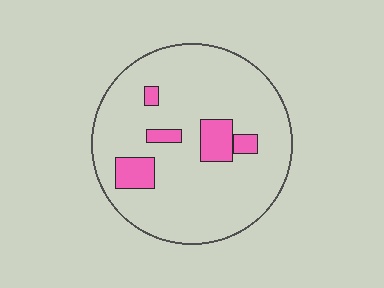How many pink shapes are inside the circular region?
5.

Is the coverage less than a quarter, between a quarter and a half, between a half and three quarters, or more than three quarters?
Less than a quarter.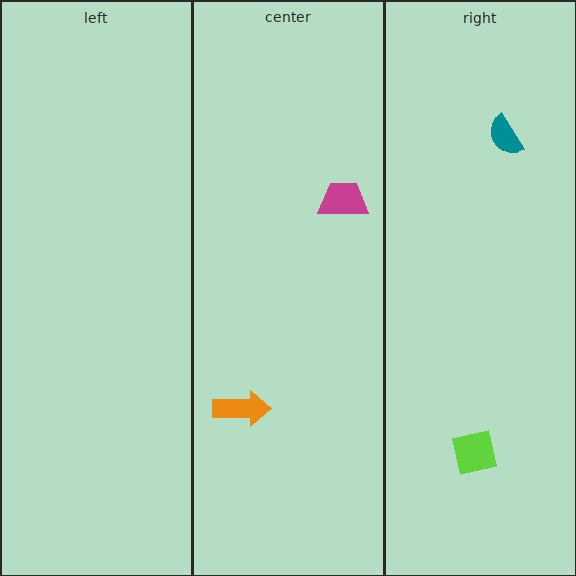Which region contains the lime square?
The right region.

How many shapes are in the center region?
2.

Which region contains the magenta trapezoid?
The center region.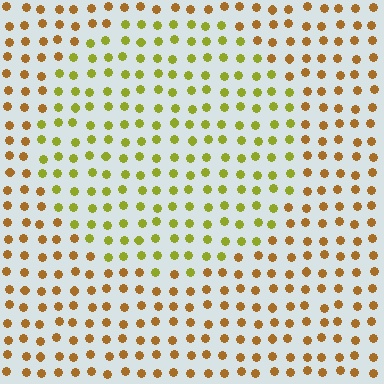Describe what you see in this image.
The image is filled with small brown elements in a uniform arrangement. A circle-shaped region is visible where the elements are tinted to a slightly different hue, forming a subtle color boundary.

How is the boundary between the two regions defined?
The boundary is defined purely by a slight shift in hue (about 38 degrees). Spacing, size, and orientation are identical on both sides.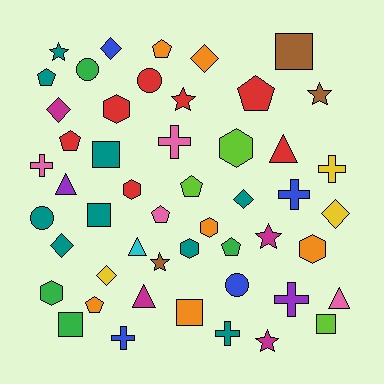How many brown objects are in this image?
There are 3 brown objects.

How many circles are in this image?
There are 4 circles.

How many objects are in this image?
There are 50 objects.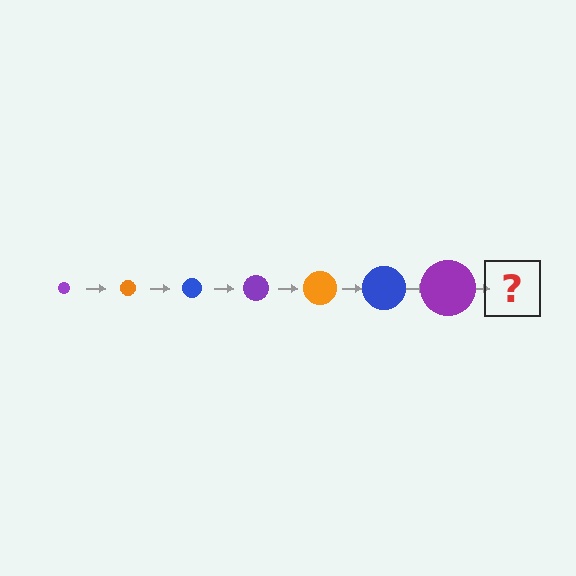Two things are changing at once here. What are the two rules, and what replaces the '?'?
The two rules are that the circle grows larger each step and the color cycles through purple, orange, and blue. The '?' should be an orange circle, larger than the previous one.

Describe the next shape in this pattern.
It should be an orange circle, larger than the previous one.